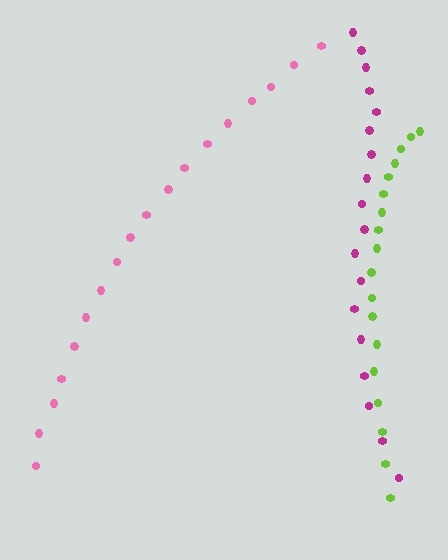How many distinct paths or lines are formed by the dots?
There are 3 distinct paths.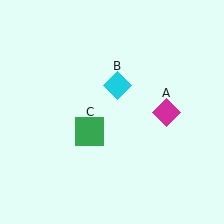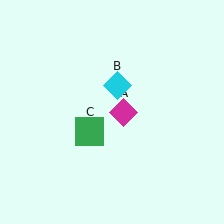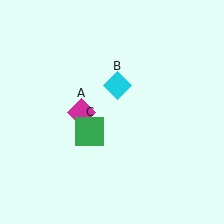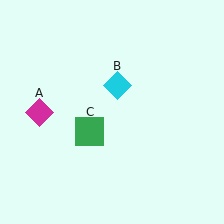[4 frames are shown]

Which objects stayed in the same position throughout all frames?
Cyan diamond (object B) and green square (object C) remained stationary.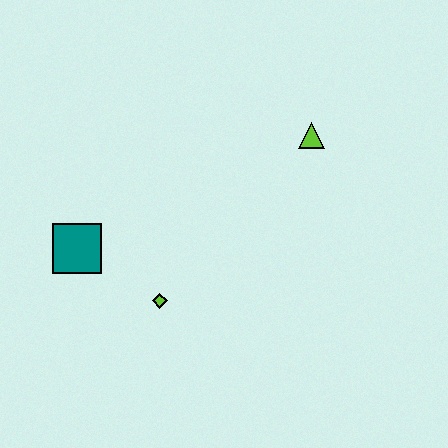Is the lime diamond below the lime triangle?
Yes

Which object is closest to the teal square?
The lime diamond is closest to the teal square.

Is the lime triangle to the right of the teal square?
Yes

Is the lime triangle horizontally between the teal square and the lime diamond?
No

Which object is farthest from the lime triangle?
The teal square is farthest from the lime triangle.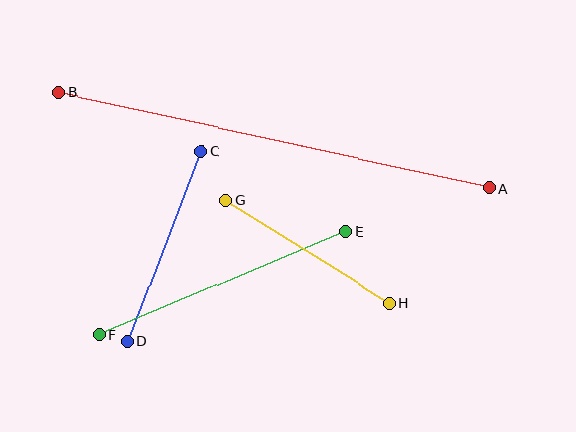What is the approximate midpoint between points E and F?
The midpoint is at approximately (223, 283) pixels.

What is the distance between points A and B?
The distance is approximately 442 pixels.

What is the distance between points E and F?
The distance is approximately 267 pixels.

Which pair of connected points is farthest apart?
Points A and B are farthest apart.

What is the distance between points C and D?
The distance is approximately 203 pixels.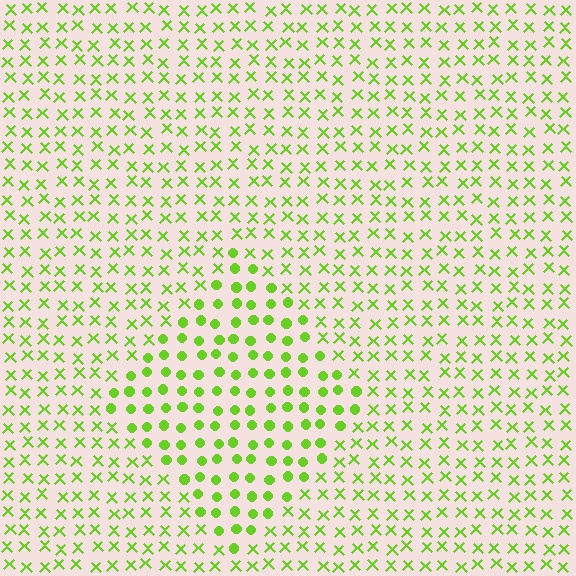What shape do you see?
I see a diamond.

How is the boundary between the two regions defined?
The boundary is defined by a change in element shape: circles inside vs. X marks outside. All elements share the same color and spacing.